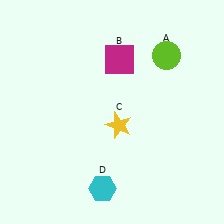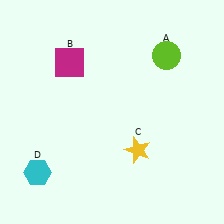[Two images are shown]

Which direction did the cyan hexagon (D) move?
The cyan hexagon (D) moved left.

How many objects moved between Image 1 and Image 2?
3 objects moved between the two images.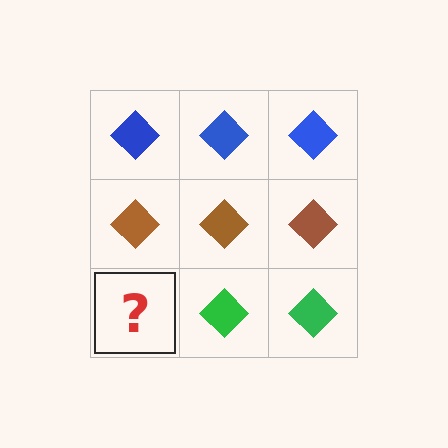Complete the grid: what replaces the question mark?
The question mark should be replaced with a green diamond.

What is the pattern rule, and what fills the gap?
The rule is that each row has a consistent color. The gap should be filled with a green diamond.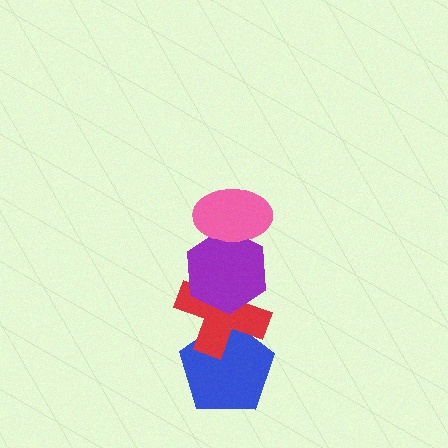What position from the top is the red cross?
The red cross is 3rd from the top.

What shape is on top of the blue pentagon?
The red cross is on top of the blue pentagon.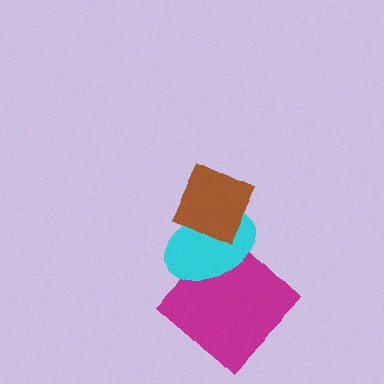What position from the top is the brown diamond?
The brown diamond is 1st from the top.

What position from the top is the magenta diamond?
The magenta diamond is 3rd from the top.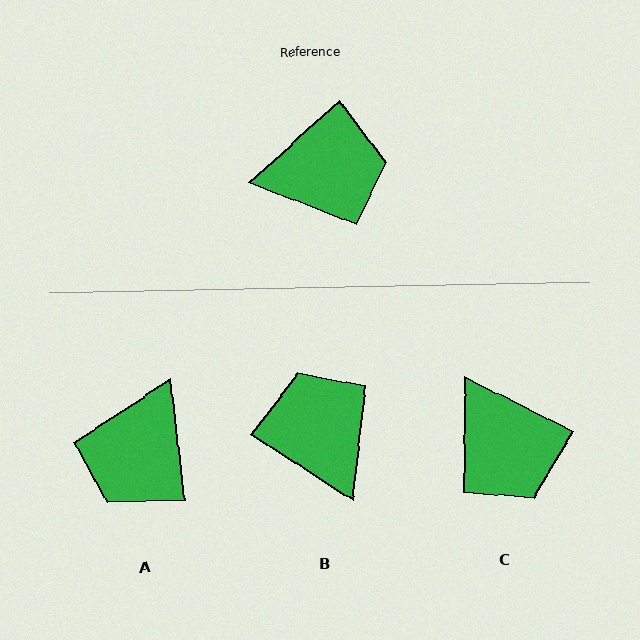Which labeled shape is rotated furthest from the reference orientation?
A, about 125 degrees away.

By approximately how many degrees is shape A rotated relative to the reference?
Approximately 125 degrees clockwise.